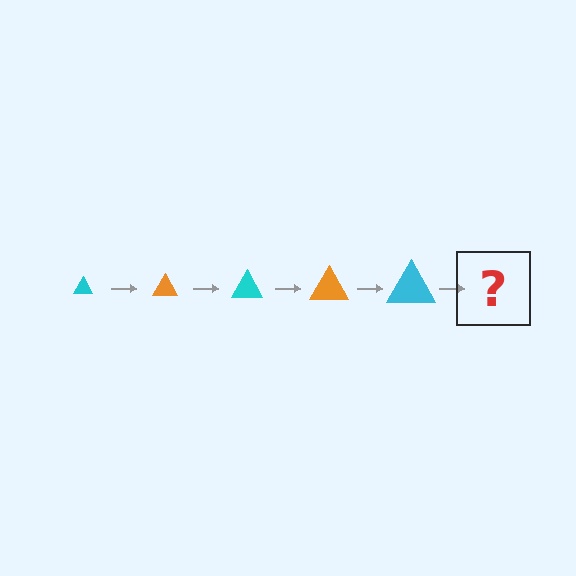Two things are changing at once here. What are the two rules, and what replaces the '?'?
The two rules are that the triangle grows larger each step and the color cycles through cyan and orange. The '?' should be an orange triangle, larger than the previous one.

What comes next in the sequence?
The next element should be an orange triangle, larger than the previous one.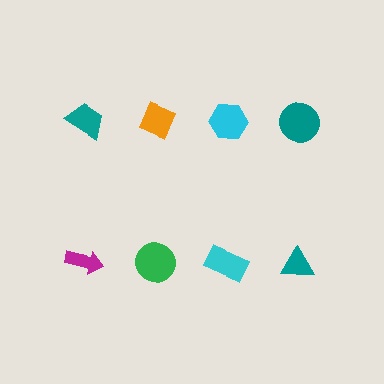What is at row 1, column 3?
A cyan hexagon.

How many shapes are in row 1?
4 shapes.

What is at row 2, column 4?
A teal triangle.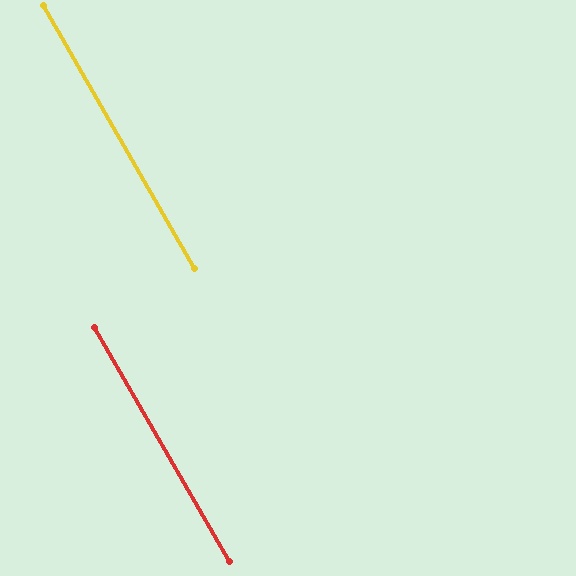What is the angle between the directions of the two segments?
Approximately 0 degrees.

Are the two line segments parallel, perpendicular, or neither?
Parallel — their directions differ by only 0.0°.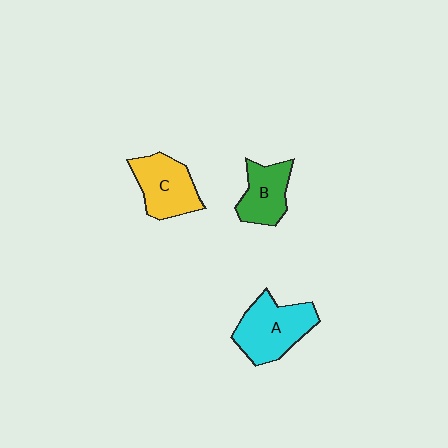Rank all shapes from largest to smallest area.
From largest to smallest: A (cyan), C (yellow), B (green).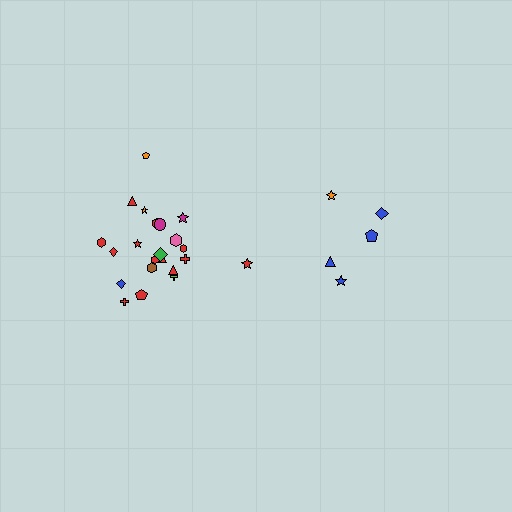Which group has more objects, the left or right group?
The left group.